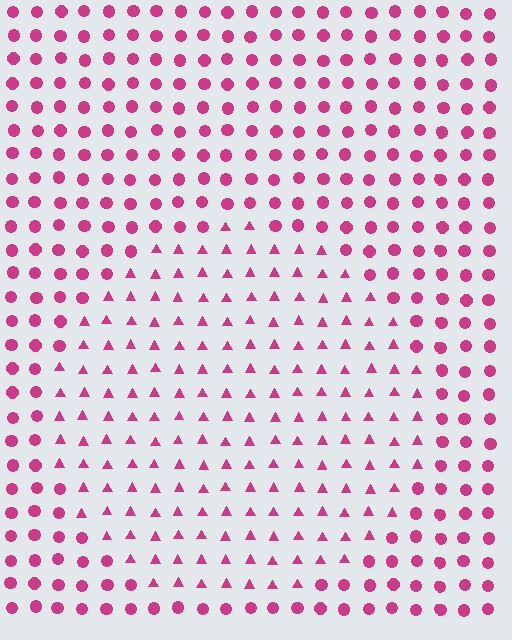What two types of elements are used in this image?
The image uses triangles inside the circle region and circles outside it.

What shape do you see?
I see a circle.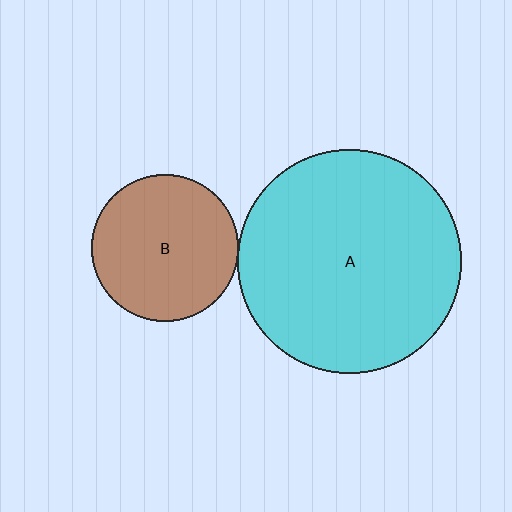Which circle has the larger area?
Circle A (cyan).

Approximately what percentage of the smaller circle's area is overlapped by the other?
Approximately 5%.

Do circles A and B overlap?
Yes.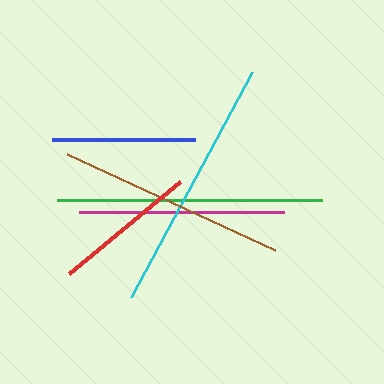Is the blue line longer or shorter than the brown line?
The brown line is longer than the blue line.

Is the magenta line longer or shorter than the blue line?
The magenta line is longer than the blue line.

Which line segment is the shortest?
The blue line is the shortest at approximately 144 pixels.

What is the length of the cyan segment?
The cyan segment is approximately 255 pixels long.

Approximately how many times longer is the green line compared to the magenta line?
The green line is approximately 1.3 times the length of the magenta line.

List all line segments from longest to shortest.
From longest to shortest: green, cyan, brown, magenta, red, blue.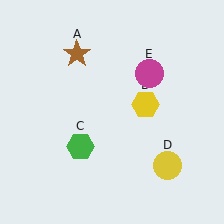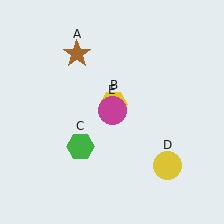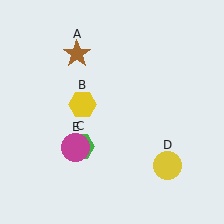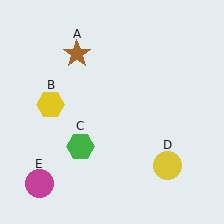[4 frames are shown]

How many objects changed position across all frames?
2 objects changed position: yellow hexagon (object B), magenta circle (object E).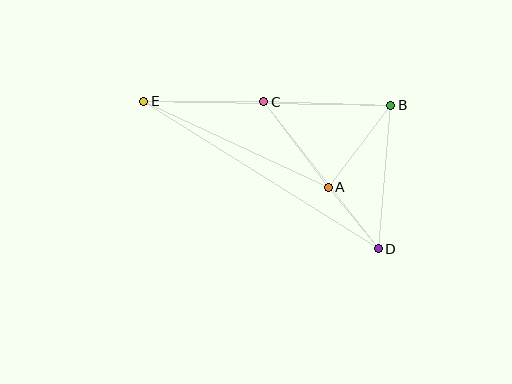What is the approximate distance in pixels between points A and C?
The distance between A and C is approximately 107 pixels.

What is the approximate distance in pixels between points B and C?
The distance between B and C is approximately 127 pixels.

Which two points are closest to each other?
Points A and D are closest to each other.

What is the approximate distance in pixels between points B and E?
The distance between B and E is approximately 247 pixels.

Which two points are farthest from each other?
Points D and E are farthest from each other.